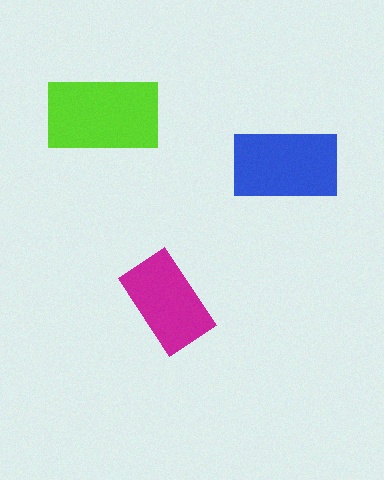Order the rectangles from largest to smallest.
the lime one, the blue one, the magenta one.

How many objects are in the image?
There are 3 objects in the image.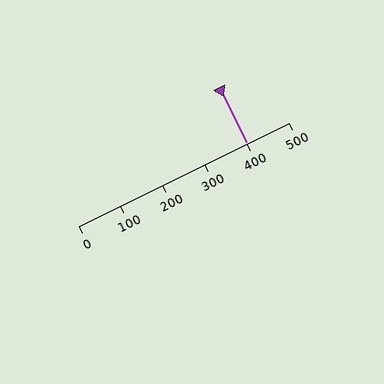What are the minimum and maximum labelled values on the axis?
The axis runs from 0 to 500.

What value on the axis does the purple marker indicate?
The marker indicates approximately 400.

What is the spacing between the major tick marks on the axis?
The major ticks are spaced 100 apart.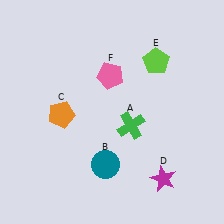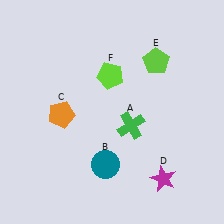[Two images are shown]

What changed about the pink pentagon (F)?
In Image 1, F is pink. In Image 2, it changed to lime.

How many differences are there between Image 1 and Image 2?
There is 1 difference between the two images.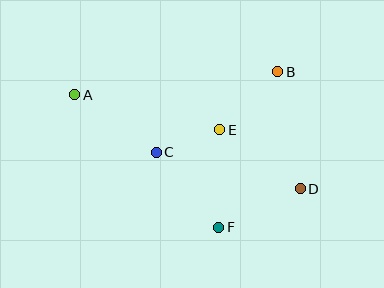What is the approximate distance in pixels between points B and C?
The distance between B and C is approximately 146 pixels.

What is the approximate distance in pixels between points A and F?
The distance between A and F is approximately 196 pixels.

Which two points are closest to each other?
Points C and E are closest to each other.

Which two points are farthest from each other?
Points A and D are farthest from each other.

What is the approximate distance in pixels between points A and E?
The distance between A and E is approximately 149 pixels.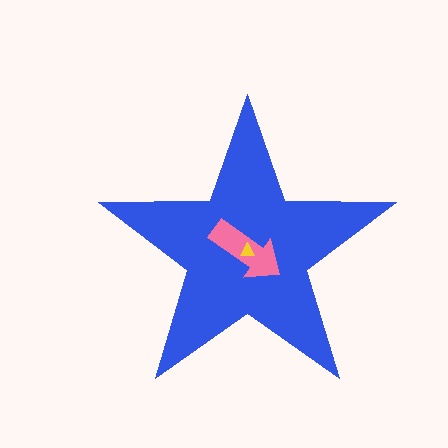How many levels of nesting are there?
3.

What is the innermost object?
The yellow triangle.